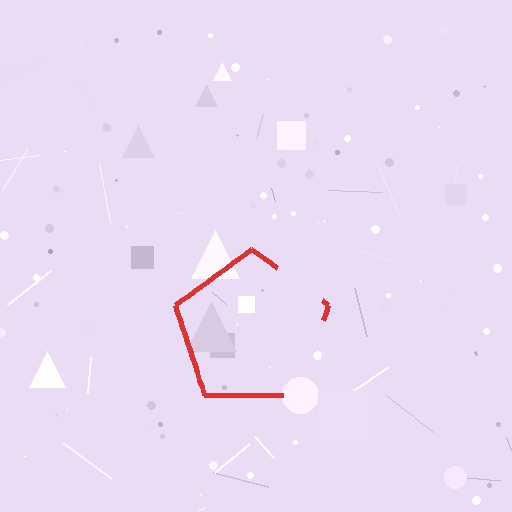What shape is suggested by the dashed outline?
The dashed outline suggests a pentagon.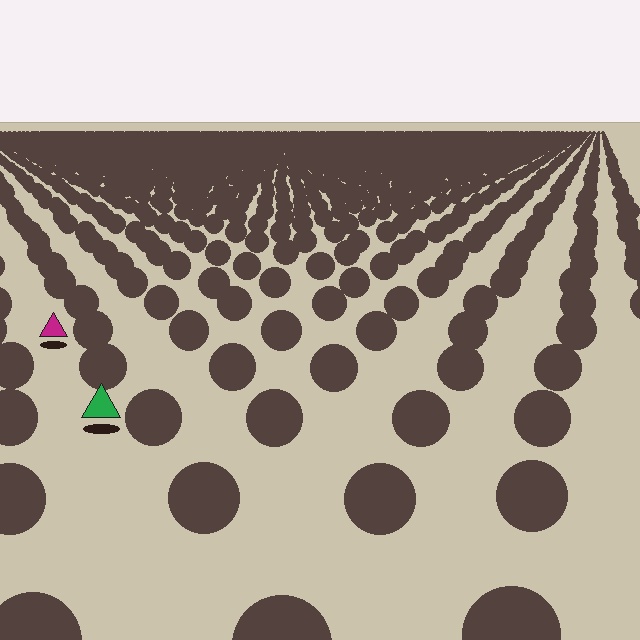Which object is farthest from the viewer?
The magenta triangle is farthest from the viewer. It appears smaller and the ground texture around it is denser.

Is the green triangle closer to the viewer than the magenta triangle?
Yes. The green triangle is closer — you can tell from the texture gradient: the ground texture is coarser near it.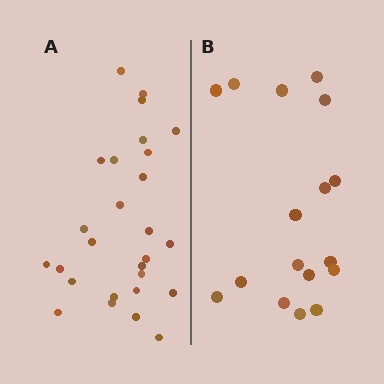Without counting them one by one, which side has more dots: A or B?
Region A (the left region) has more dots.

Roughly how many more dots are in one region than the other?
Region A has roughly 10 or so more dots than region B.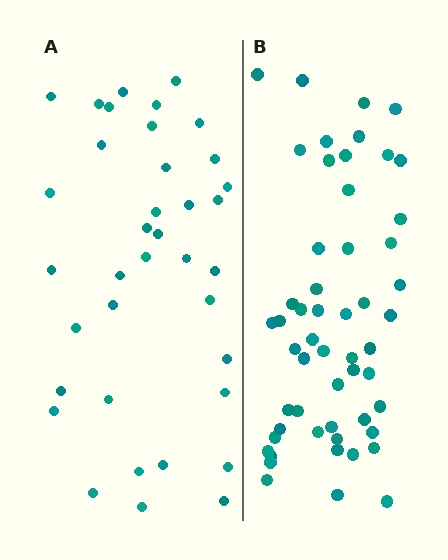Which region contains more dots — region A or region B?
Region B (the right region) has more dots.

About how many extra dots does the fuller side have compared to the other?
Region B has approximately 15 more dots than region A.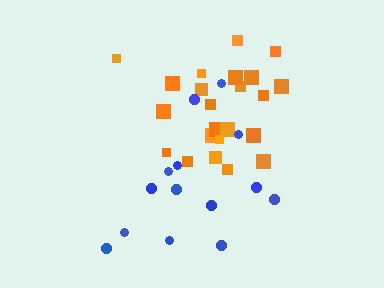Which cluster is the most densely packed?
Orange.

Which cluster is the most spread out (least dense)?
Blue.